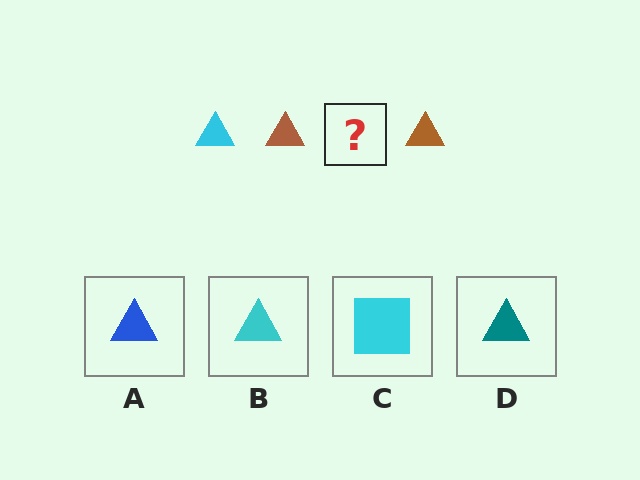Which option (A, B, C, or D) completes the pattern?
B.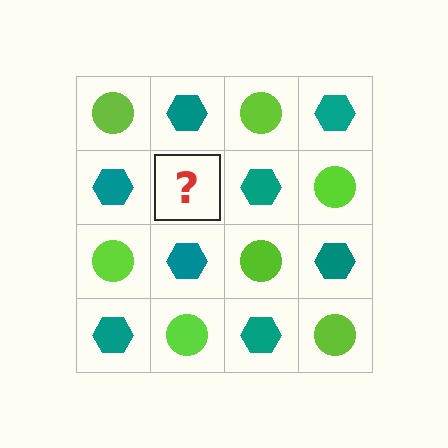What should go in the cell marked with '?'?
The missing cell should contain a lime circle.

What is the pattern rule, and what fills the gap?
The rule is that it alternates lime circle and teal hexagon in a checkerboard pattern. The gap should be filled with a lime circle.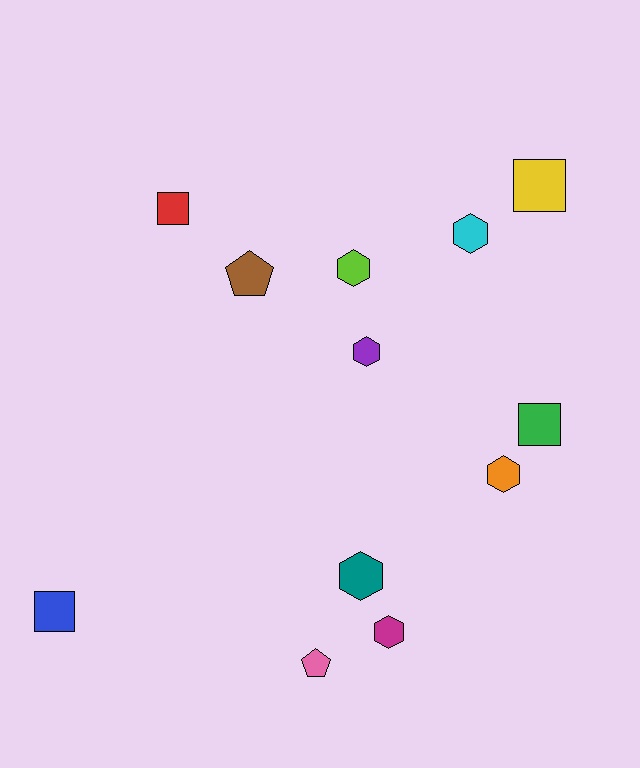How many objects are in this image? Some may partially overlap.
There are 12 objects.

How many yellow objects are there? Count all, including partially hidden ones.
There is 1 yellow object.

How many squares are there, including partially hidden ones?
There are 4 squares.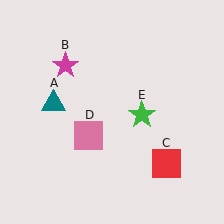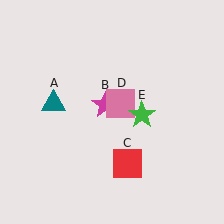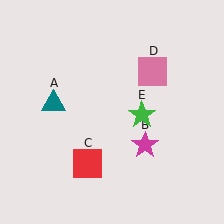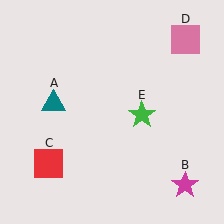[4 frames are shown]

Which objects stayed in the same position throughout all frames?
Teal triangle (object A) and green star (object E) remained stationary.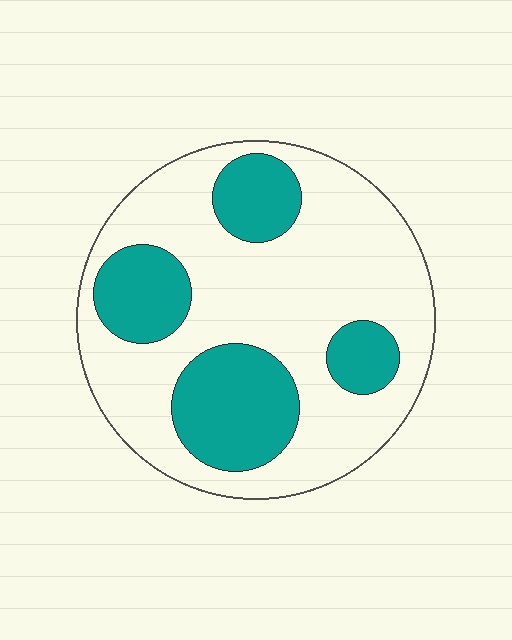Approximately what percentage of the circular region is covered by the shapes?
Approximately 30%.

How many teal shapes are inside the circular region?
4.